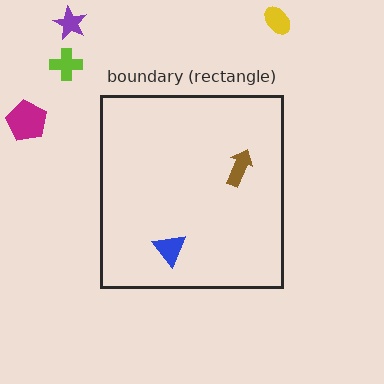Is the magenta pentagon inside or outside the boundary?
Outside.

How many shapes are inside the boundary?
2 inside, 4 outside.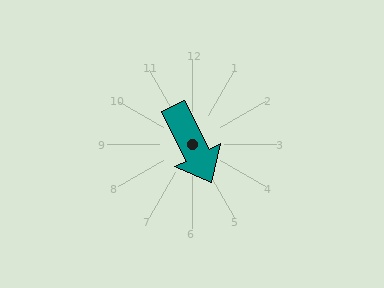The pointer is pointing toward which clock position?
Roughly 5 o'clock.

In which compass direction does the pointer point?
Southeast.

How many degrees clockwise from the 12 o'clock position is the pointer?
Approximately 153 degrees.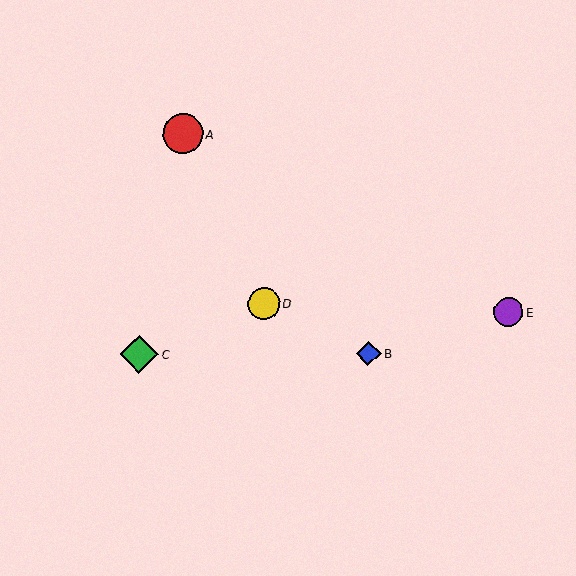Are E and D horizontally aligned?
Yes, both are at y≈312.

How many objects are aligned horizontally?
2 objects (D, E) are aligned horizontally.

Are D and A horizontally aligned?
No, D is at y≈303 and A is at y≈134.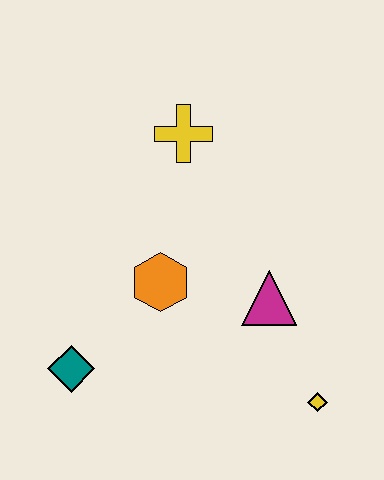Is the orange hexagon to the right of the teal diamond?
Yes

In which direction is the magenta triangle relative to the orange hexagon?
The magenta triangle is to the right of the orange hexagon.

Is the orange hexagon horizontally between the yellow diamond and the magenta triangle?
No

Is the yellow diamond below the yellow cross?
Yes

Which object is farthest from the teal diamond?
The yellow cross is farthest from the teal diamond.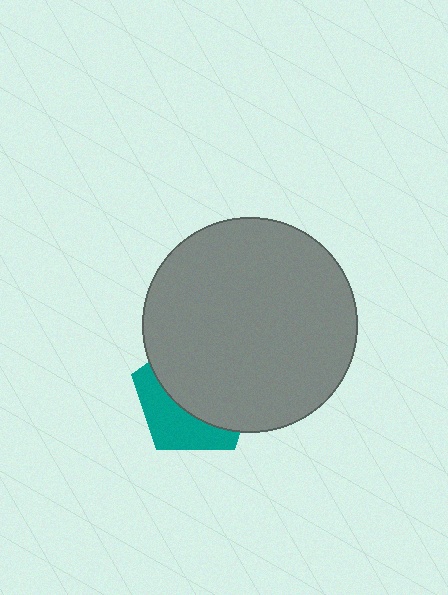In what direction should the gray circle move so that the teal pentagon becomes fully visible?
The gray circle should move toward the upper-right. That is the shortest direction to clear the overlap and leave the teal pentagon fully visible.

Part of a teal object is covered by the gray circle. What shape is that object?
It is a pentagon.